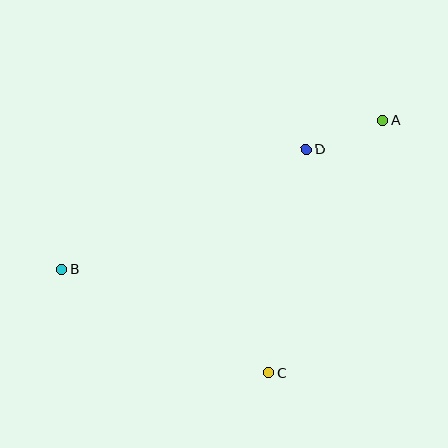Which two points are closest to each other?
Points A and D are closest to each other.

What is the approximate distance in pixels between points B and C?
The distance between B and C is approximately 231 pixels.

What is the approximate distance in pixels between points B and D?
The distance between B and D is approximately 272 pixels.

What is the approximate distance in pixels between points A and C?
The distance between A and C is approximately 277 pixels.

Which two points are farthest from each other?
Points A and B are farthest from each other.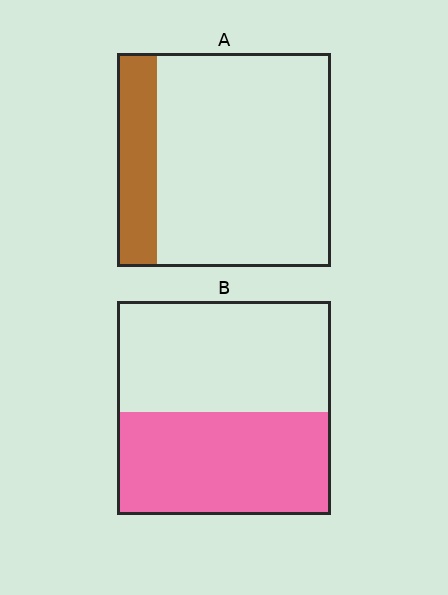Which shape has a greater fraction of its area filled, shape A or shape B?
Shape B.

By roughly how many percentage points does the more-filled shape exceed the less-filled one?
By roughly 30 percentage points (B over A).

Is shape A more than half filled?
No.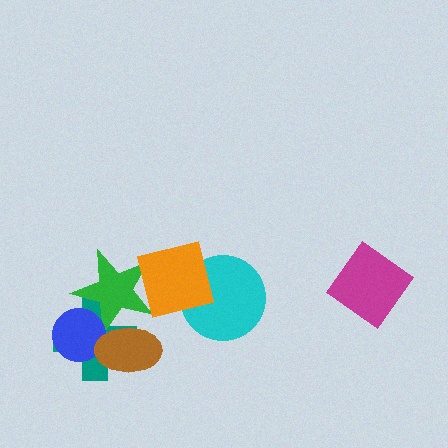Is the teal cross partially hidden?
Yes, it is partially covered by another shape.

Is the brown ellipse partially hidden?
No, no other shape covers it.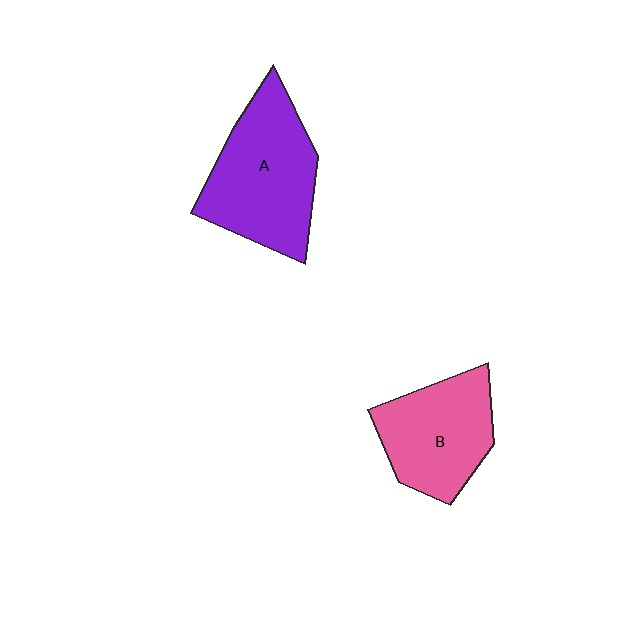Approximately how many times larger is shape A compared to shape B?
Approximately 1.2 times.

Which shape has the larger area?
Shape A (purple).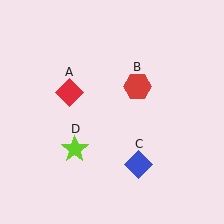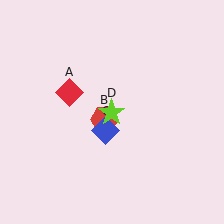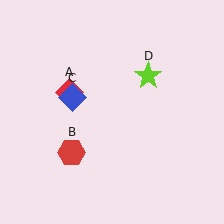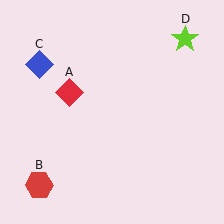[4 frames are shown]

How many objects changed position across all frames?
3 objects changed position: red hexagon (object B), blue diamond (object C), lime star (object D).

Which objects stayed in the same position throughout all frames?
Red diamond (object A) remained stationary.